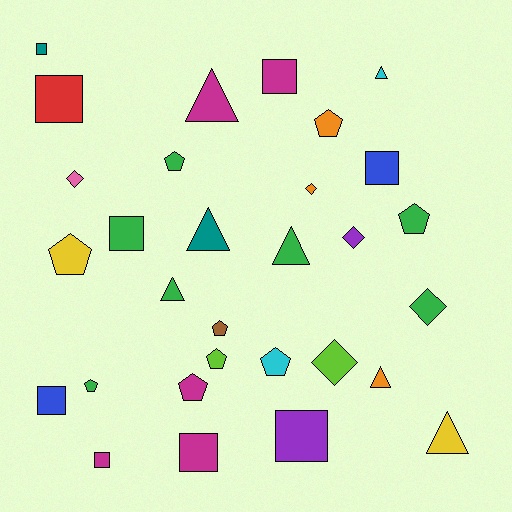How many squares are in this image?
There are 9 squares.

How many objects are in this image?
There are 30 objects.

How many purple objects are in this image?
There are 2 purple objects.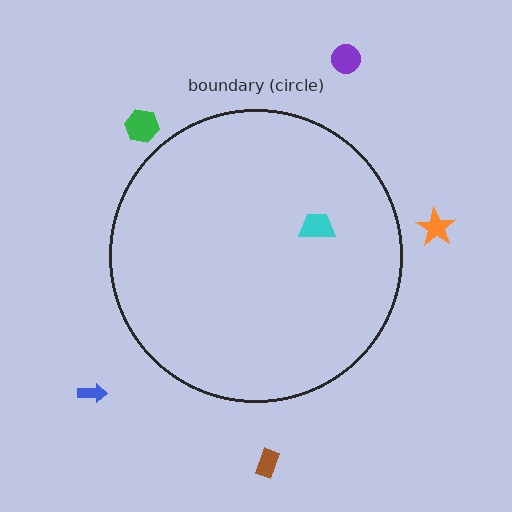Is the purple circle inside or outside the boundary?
Outside.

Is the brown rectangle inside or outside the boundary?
Outside.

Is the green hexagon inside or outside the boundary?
Outside.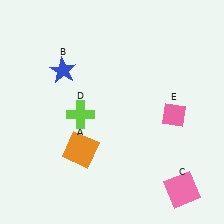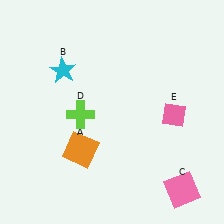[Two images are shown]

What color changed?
The star (B) changed from blue in Image 1 to cyan in Image 2.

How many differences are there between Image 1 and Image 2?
There is 1 difference between the two images.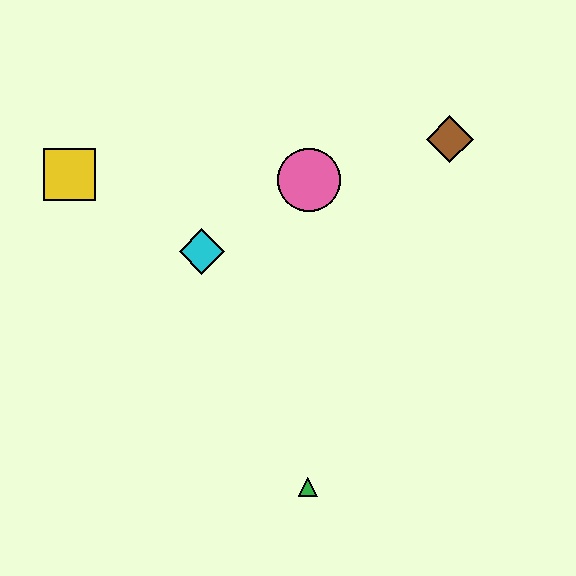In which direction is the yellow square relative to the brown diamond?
The yellow square is to the left of the brown diamond.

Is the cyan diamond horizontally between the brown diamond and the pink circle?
No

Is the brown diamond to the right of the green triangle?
Yes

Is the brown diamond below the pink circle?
No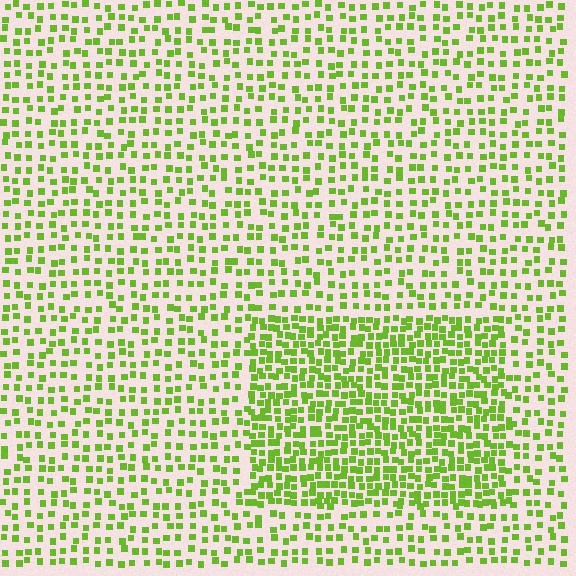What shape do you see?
I see a rectangle.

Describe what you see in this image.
The image contains small lime elements arranged at two different densities. A rectangle-shaped region is visible where the elements are more densely packed than the surrounding area.